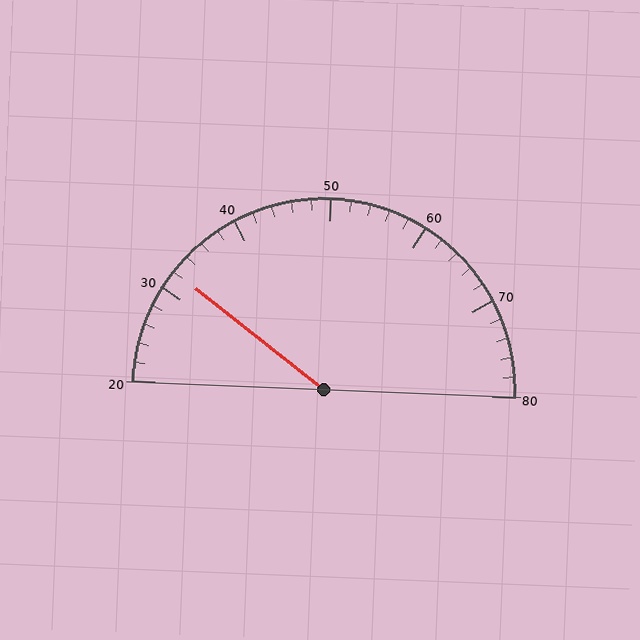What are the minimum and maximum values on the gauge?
The gauge ranges from 20 to 80.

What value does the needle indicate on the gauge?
The needle indicates approximately 32.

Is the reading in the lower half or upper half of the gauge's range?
The reading is in the lower half of the range (20 to 80).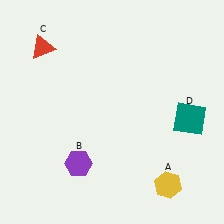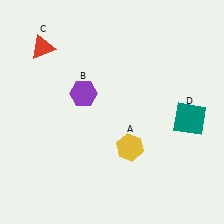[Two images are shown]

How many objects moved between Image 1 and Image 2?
2 objects moved between the two images.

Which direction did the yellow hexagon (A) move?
The yellow hexagon (A) moved left.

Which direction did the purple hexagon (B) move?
The purple hexagon (B) moved up.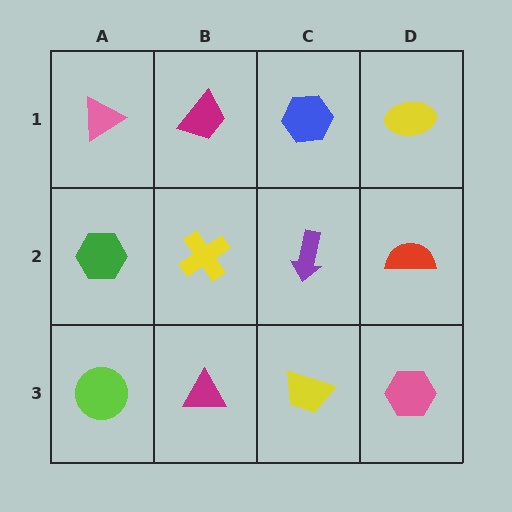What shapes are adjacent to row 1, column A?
A green hexagon (row 2, column A), a magenta trapezoid (row 1, column B).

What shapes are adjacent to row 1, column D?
A red semicircle (row 2, column D), a blue hexagon (row 1, column C).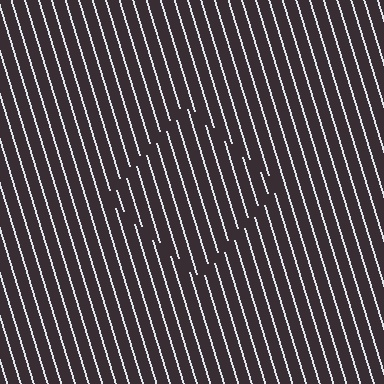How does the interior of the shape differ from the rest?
The interior of the shape contains the same grating, shifted by half a period — the contour is defined by the phase discontinuity where line-ends from the inner and outer gratings abut.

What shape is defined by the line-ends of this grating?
An illusory square. The interior of the shape contains the same grating, shifted by half a period — the contour is defined by the phase discontinuity where line-ends from the inner and outer gratings abut.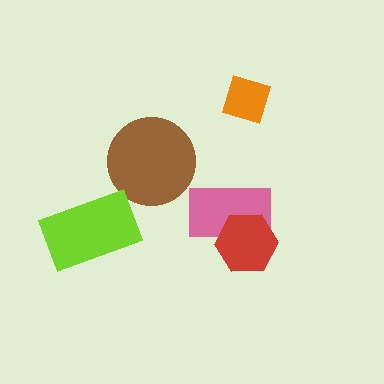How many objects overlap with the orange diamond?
0 objects overlap with the orange diamond.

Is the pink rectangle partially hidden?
Yes, it is partially covered by another shape.